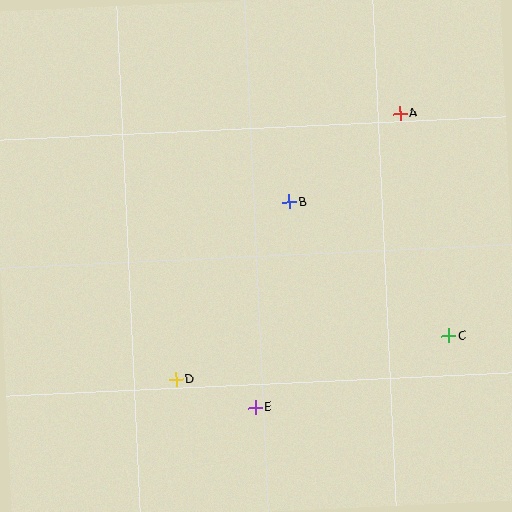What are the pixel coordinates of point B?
Point B is at (289, 202).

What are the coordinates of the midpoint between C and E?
The midpoint between C and E is at (352, 372).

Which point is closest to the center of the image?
Point B at (289, 202) is closest to the center.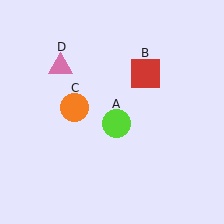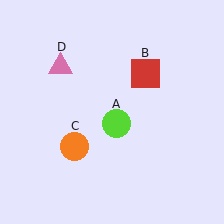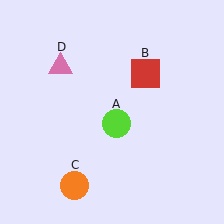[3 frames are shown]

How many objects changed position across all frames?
1 object changed position: orange circle (object C).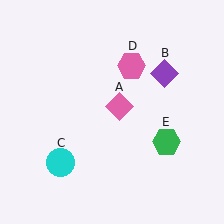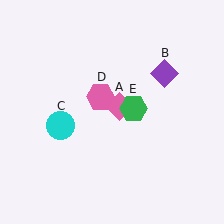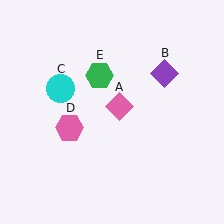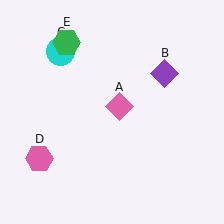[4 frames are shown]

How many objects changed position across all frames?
3 objects changed position: cyan circle (object C), pink hexagon (object D), green hexagon (object E).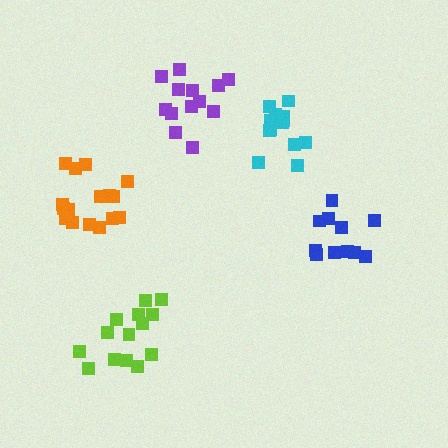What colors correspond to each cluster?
The clusters are colored: blue, orange, lime, cyan, purple.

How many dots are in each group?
Group 1: 11 dots, Group 2: 16 dots, Group 3: 14 dots, Group 4: 13 dots, Group 5: 13 dots (67 total).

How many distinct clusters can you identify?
There are 5 distinct clusters.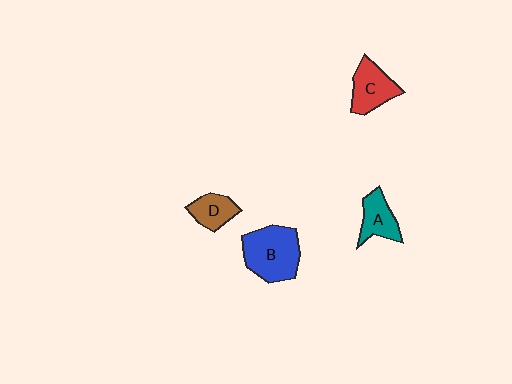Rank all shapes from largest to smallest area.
From largest to smallest: B (blue), C (red), A (teal), D (brown).